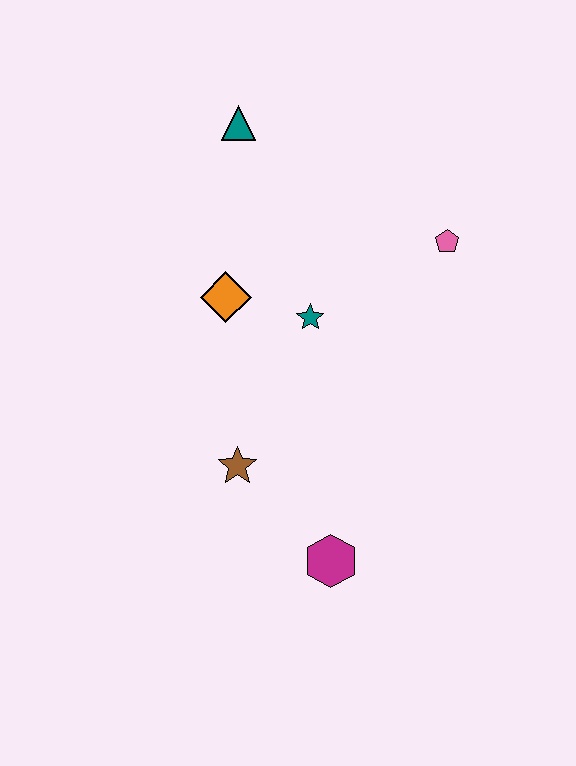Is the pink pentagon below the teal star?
No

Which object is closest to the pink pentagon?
The teal star is closest to the pink pentagon.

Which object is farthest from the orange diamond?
The magenta hexagon is farthest from the orange diamond.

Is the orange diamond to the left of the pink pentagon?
Yes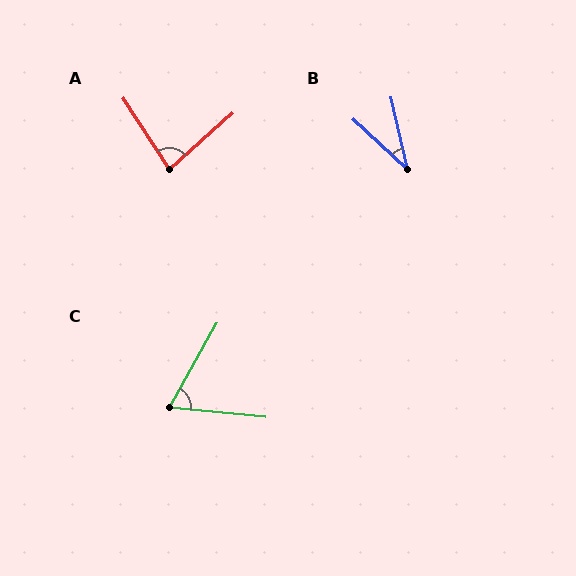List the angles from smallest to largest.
B (34°), C (66°), A (82°).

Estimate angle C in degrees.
Approximately 66 degrees.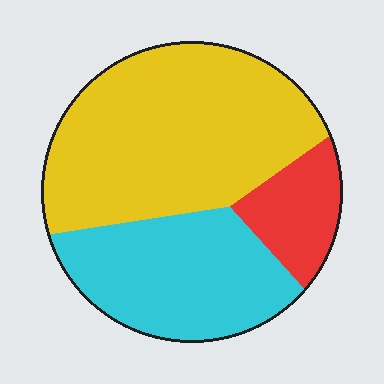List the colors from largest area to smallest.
From largest to smallest: yellow, cyan, red.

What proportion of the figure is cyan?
Cyan takes up about one third (1/3) of the figure.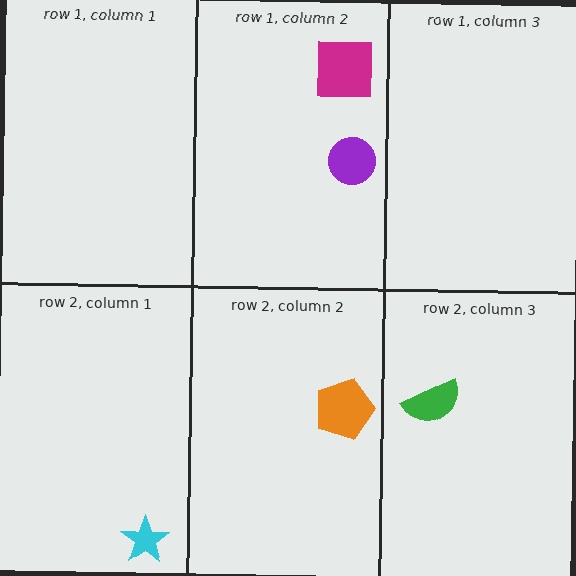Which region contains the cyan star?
The row 2, column 1 region.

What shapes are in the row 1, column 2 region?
The purple circle, the magenta square.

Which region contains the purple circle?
The row 1, column 2 region.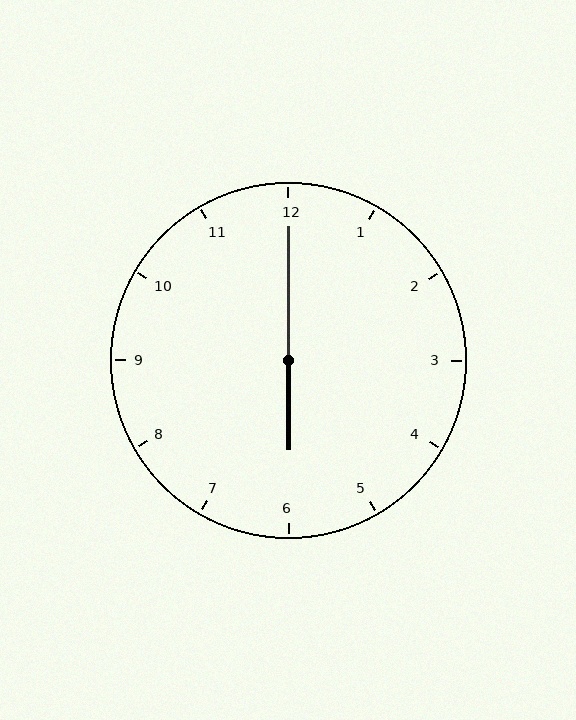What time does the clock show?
6:00.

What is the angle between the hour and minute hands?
Approximately 180 degrees.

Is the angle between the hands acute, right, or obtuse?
It is obtuse.